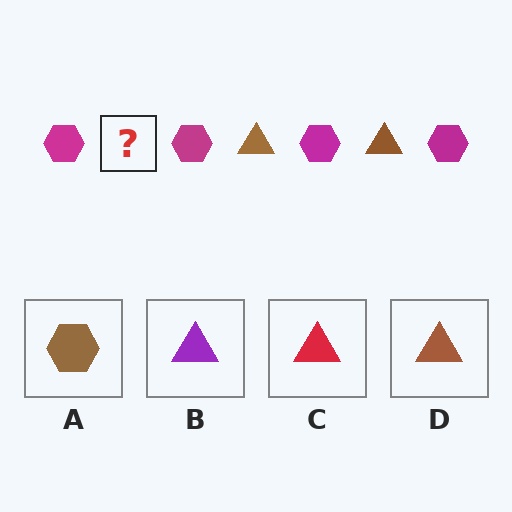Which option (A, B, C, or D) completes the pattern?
D.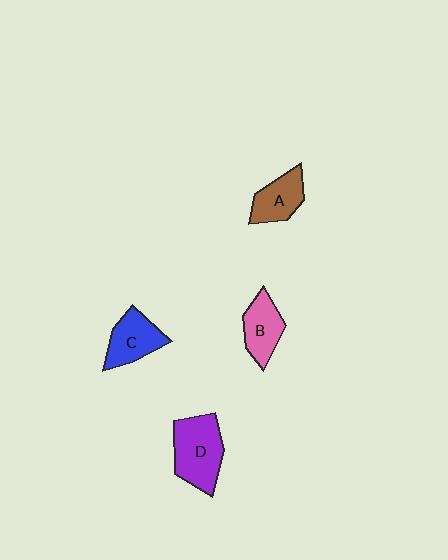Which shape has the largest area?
Shape D (purple).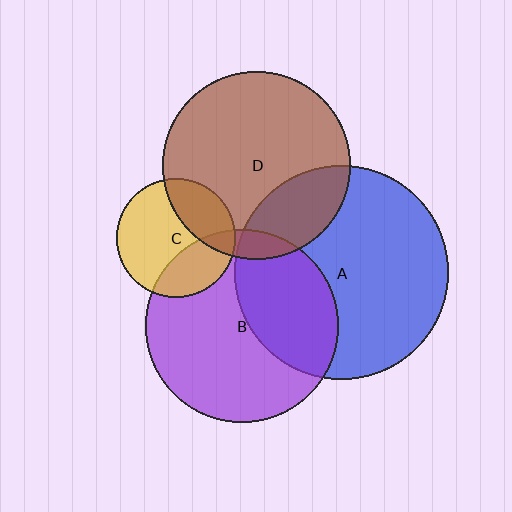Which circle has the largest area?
Circle A (blue).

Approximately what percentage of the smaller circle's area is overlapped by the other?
Approximately 35%.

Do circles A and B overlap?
Yes.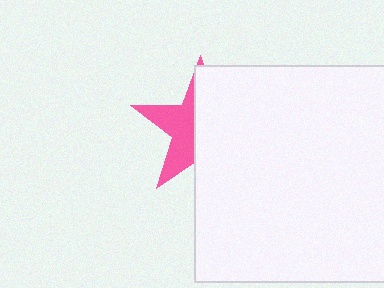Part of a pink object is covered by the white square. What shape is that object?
It is a star.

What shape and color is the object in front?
The object in front is a white square.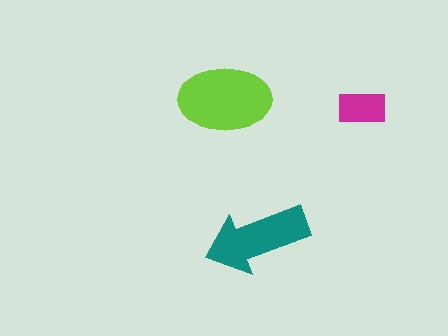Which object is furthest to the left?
The lime ellipse is leftmost.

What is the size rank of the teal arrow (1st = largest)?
2nd.